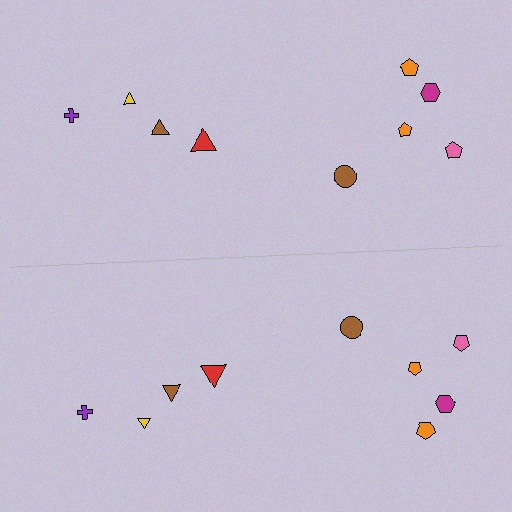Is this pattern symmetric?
Yes, this pattern has bilateral (reflection) symmetry.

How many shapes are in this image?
There are 18 shapes in this image.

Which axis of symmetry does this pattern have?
The pattern has a horizontal axis of symmetry running through the center of the image.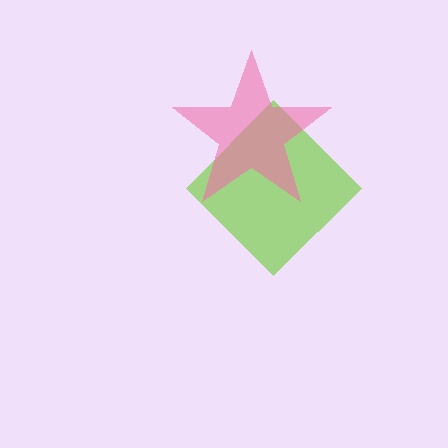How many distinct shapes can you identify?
There are 2 distinct shapes: a lime diamond, a pink star.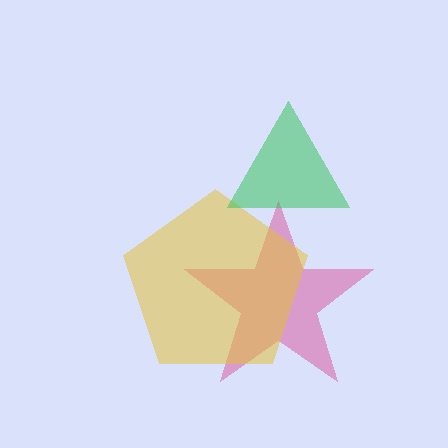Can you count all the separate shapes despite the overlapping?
Yes, there are 3 separate shapes.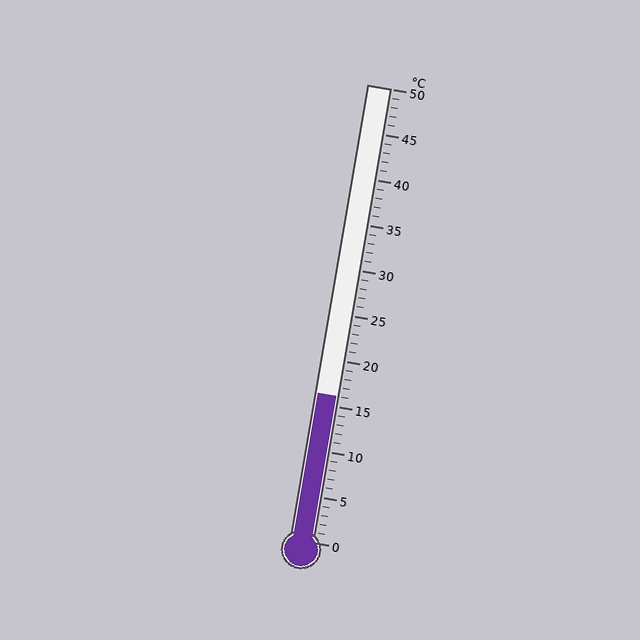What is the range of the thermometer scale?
The thermometer scale ranges from 0°C to 50°C.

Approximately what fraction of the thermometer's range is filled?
The thermometer is filled to approximately 30% of its range.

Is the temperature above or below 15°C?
The temperature is above 15°C.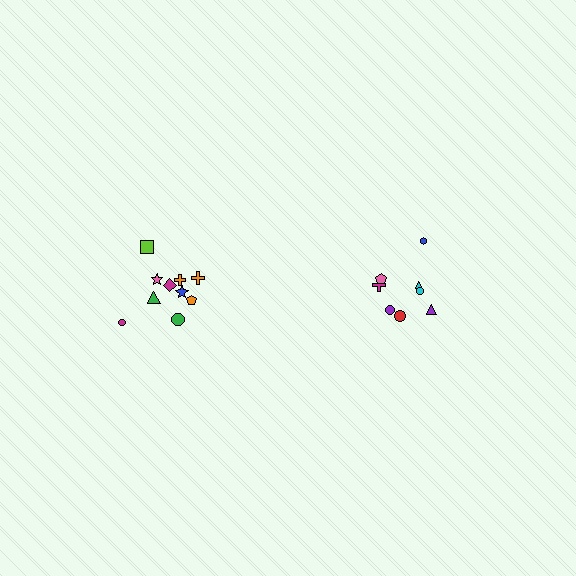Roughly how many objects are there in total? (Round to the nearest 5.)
Roughly 20 objects in total.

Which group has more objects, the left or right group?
The left group.